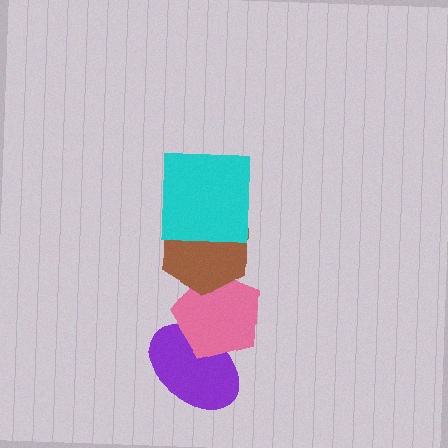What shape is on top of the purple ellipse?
The pink pentagon is on top of the purple ellipse.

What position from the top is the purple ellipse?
The purple ellipse is 4th from the top.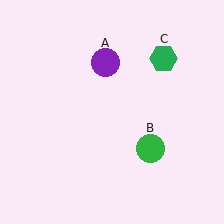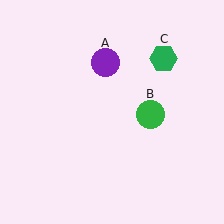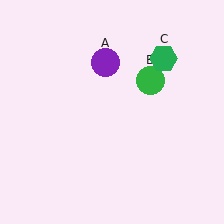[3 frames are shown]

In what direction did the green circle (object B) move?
The green circle (object B) moved up.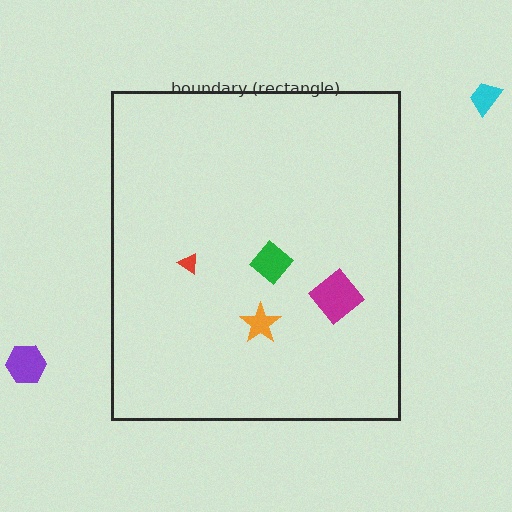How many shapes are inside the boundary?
4 inside, 2 outside.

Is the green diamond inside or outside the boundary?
Inside.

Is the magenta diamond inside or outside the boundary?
Inside.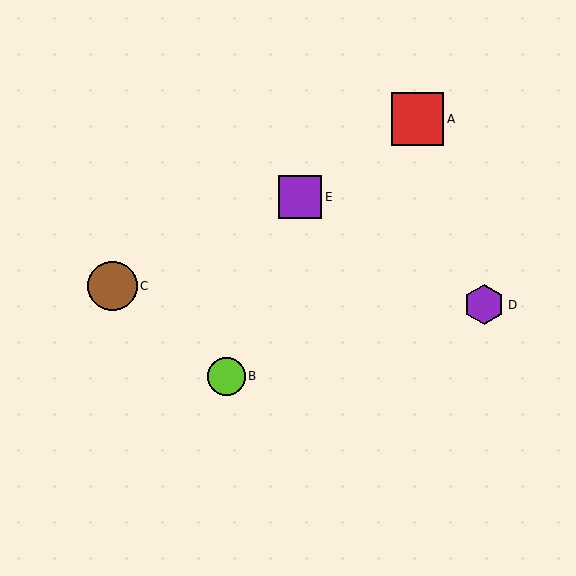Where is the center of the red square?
The center of the red square is at (418, 119).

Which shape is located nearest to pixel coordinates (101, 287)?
The brown circle (labeled C) at (112, 286) is nearest to that location.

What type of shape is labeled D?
Shape D is a purple hexagon.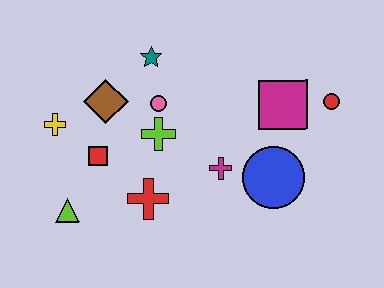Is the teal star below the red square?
No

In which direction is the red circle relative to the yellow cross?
The red circle is to the right of the yellow cross.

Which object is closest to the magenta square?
The red circle is closest to the magenta square.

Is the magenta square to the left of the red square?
No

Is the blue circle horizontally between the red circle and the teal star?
Yes